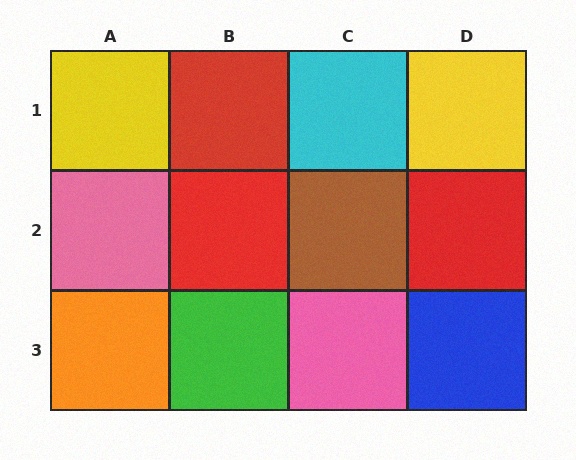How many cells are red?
3 cells are red.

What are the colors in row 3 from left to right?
Orange, green, pink, blue.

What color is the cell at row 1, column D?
Yellow.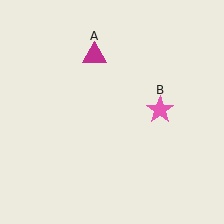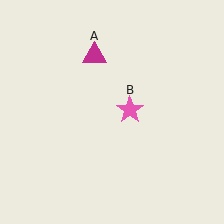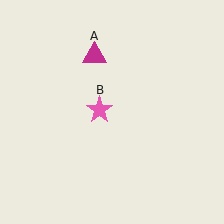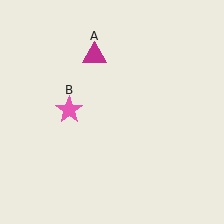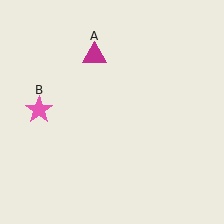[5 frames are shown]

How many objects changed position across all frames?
1 object changed position: pink star (object B).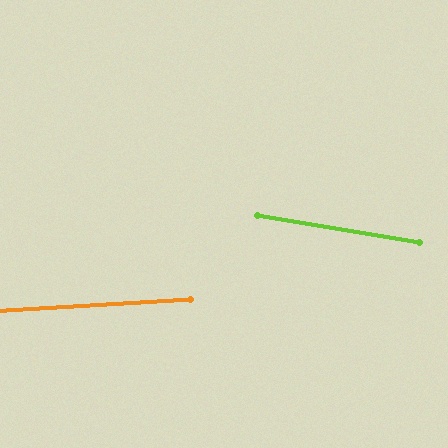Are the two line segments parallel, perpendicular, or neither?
Neither parallel nor perpendicular — they differ by about 13°.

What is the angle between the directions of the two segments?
Approximately 13 degrees.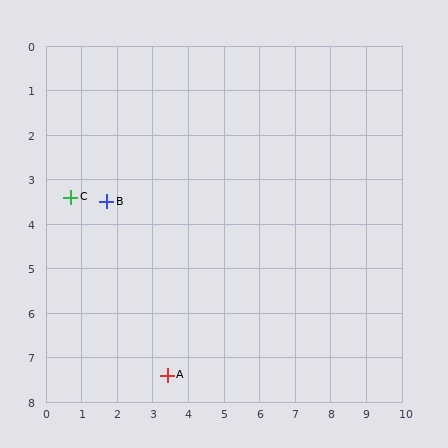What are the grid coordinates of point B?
Point B is at approximately (1.7, 3.5).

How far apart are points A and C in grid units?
Points A and C are about 4.8 grid units apart.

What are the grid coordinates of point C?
Point C is at approximately (0.7, 3.4).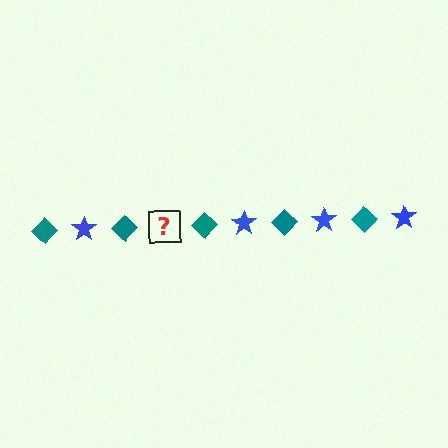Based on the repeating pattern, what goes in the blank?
The blank should be a blue star.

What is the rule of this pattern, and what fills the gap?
The rule is that the pattern alternates between teal diamond and blue star. The gap should be filled with a blue star.